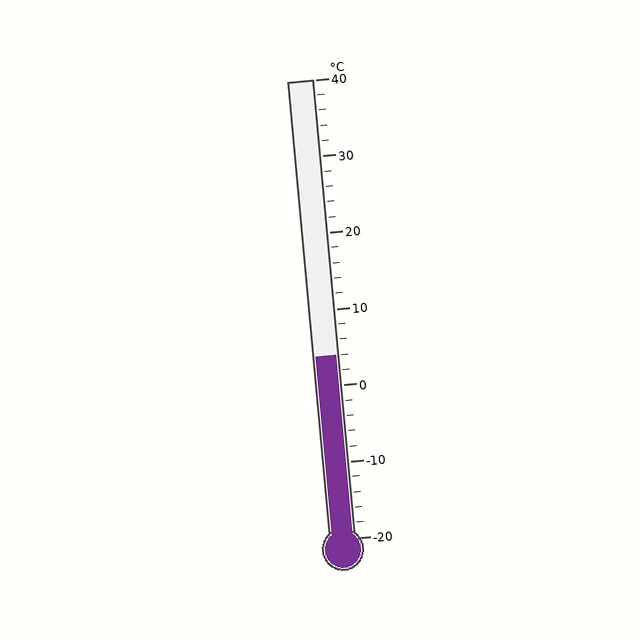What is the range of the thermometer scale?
The thermometer scale ranges from -20°C to 40°C.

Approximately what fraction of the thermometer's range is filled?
The thermometer is filled to approximately 40% of its range.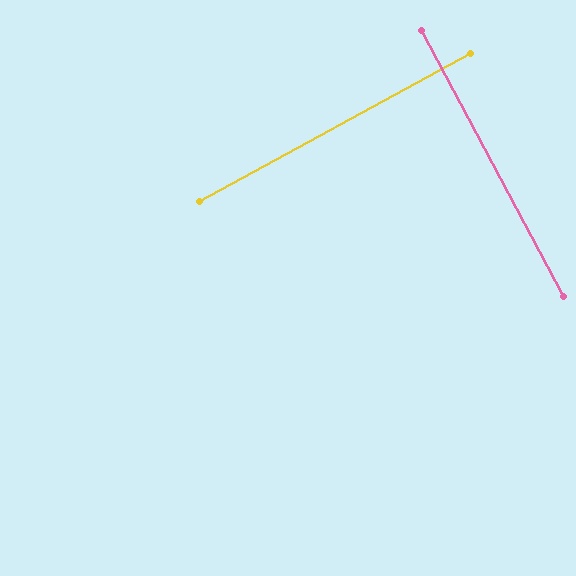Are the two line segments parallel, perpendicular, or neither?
Perpendicular — they meet at approximately 90°.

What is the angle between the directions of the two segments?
Approximately 90 degrees.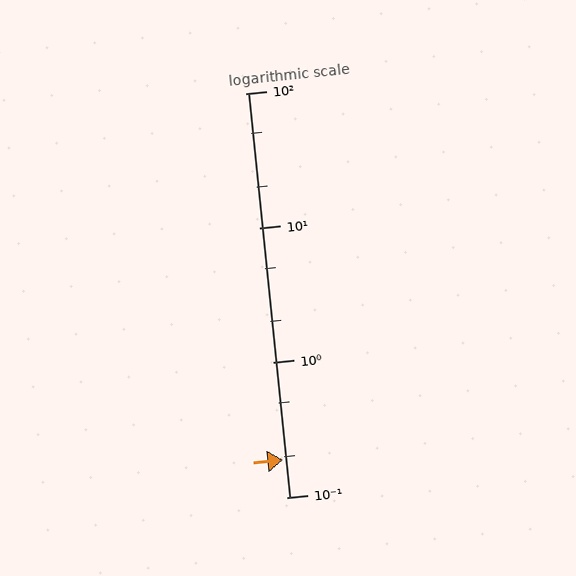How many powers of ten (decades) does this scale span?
The scale spans 3 decades, from 0.1 to 100.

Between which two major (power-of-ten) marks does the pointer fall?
The pointer is between 0.1 and 1.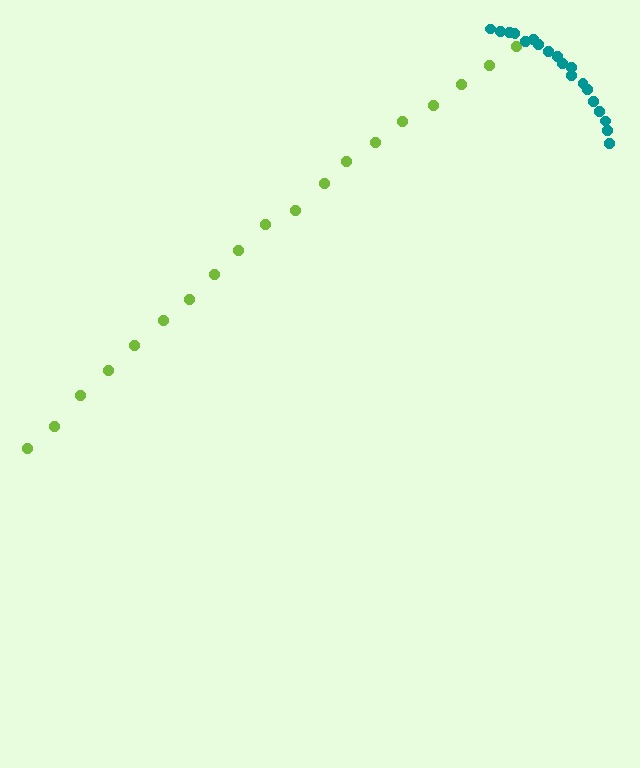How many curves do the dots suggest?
There are 2 distinct paths.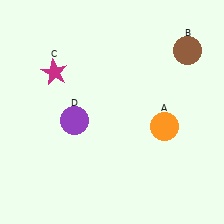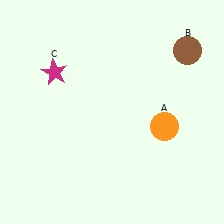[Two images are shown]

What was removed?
The purple circle (D) was removed in Image 2.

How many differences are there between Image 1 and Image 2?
There is 1 difference between the two images.